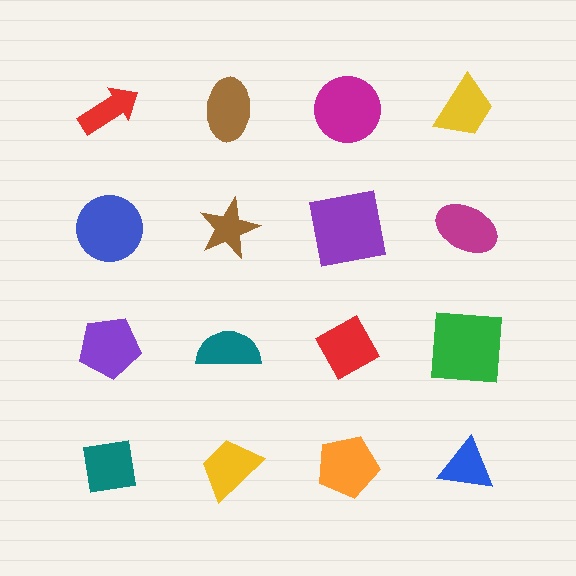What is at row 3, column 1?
A purple pentagon.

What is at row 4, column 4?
A blue triangle.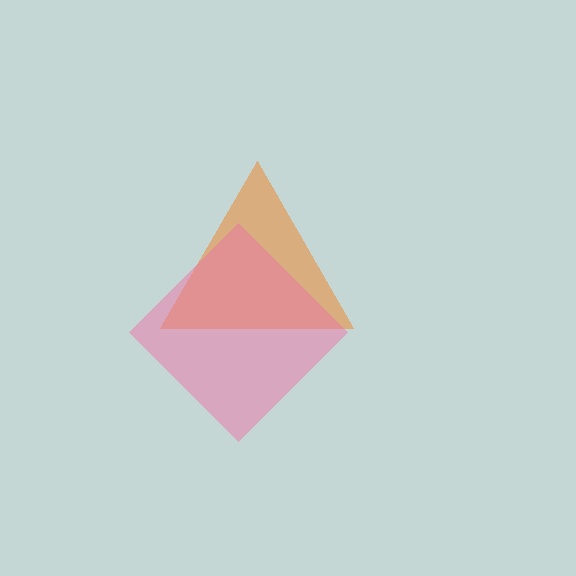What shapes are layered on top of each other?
The layered shapes are: an orange triangle, a pink diamond.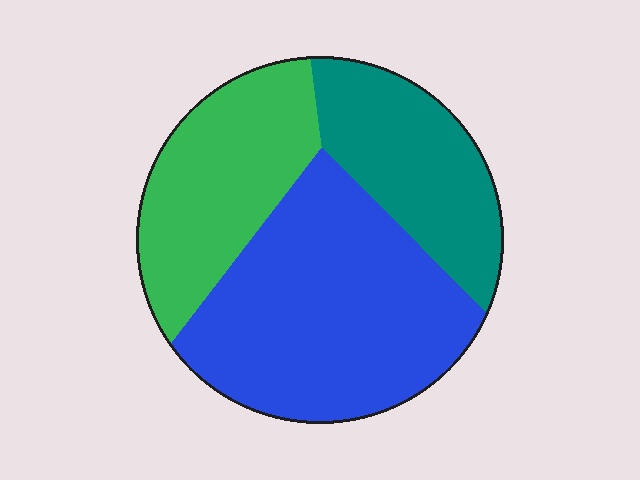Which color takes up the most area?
Blue, at roughly 50%.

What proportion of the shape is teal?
Teal takes up about one quarter (1/4) of the shape.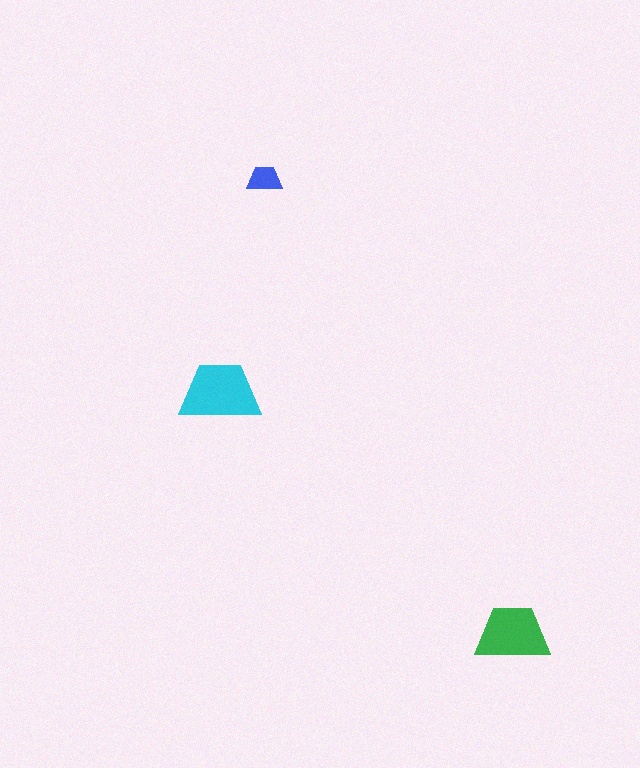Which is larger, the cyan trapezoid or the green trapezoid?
The cyan one.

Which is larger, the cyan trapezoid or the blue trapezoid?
The cyan one.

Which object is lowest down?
The green trapezoid is bottommost.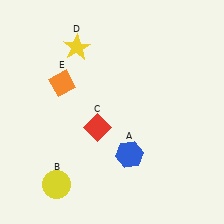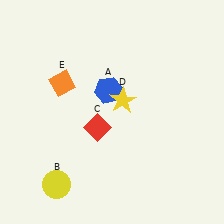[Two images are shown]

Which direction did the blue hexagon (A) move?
The blue hexagon (A) moved up.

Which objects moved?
The objects that moved are: the blue hexagon (A), the yellow star (D).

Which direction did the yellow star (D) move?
The yellow star (D) moved down.